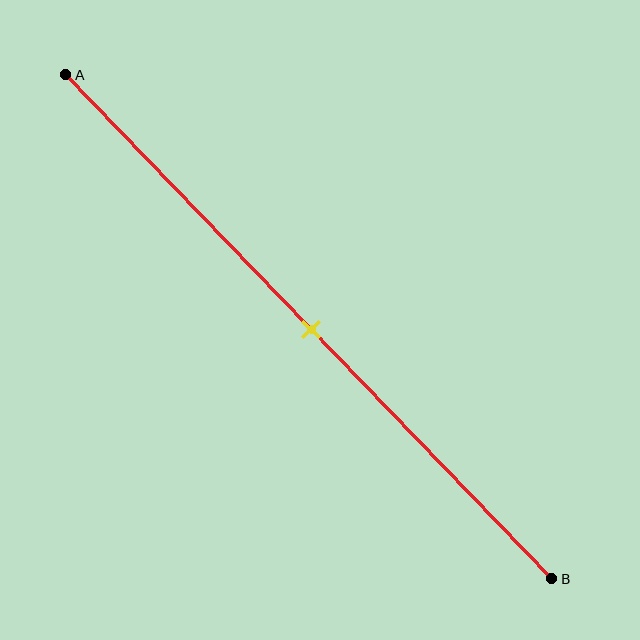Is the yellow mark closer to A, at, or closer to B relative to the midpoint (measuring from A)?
The yellow mark is approximately at the midpoint of segment AB.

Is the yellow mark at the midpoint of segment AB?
Yes, the mark is approximately at the midpoint.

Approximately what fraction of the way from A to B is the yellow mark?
The yellow mark is approximately 50% of the way from A to B.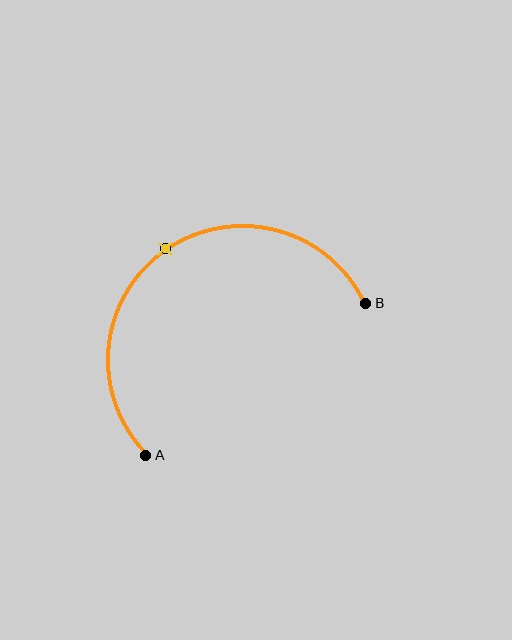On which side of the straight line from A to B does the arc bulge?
The arc bulges above and to the left of the straight line connecting A and B.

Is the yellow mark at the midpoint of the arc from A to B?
Yes. The yellow mark lies on the arc at equal arc-length from both A and B — it is the arc midpoint.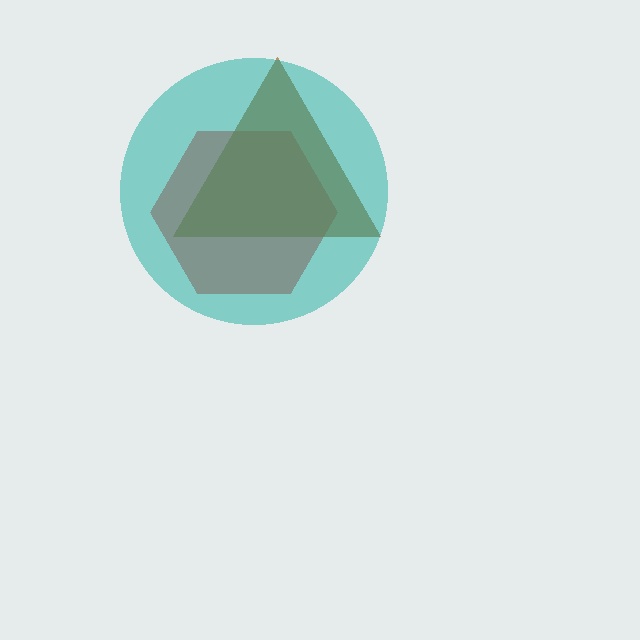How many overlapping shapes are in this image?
There are 3 overlapping shapes in the image.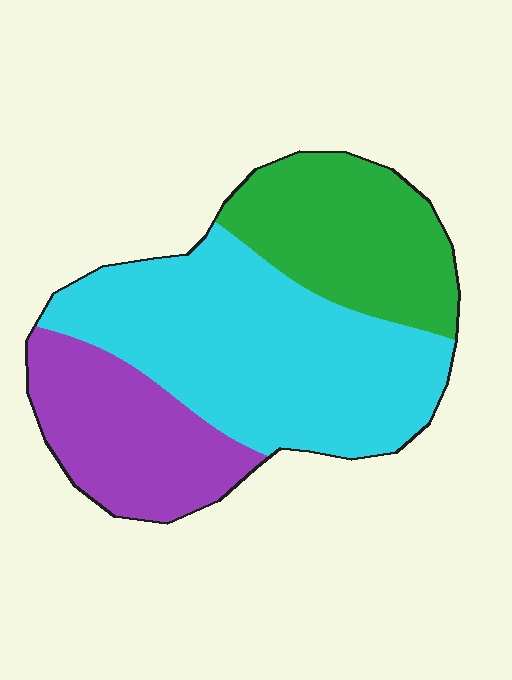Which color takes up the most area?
Cyan, at roughly 50%.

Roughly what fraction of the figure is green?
Green takes up between a quarter and a half of the figure.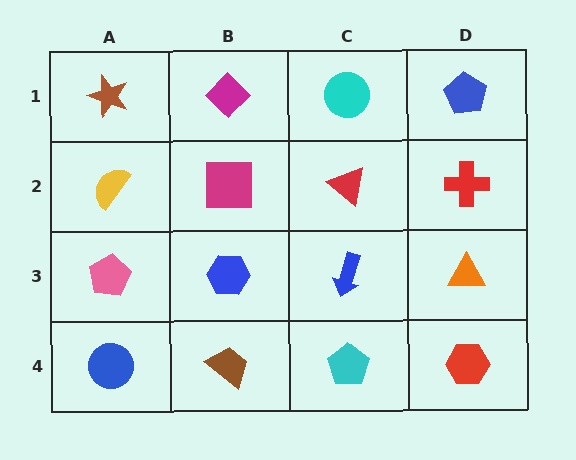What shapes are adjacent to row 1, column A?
A yellow semicircle (row 2, column A), a magenta diamond (row 1, column B).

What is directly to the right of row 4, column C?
A red hexagon.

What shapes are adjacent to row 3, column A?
A yellow semicircle (row 2, column A), a blue circle (row 4, column A), a blue hexagon (row 3, column B).